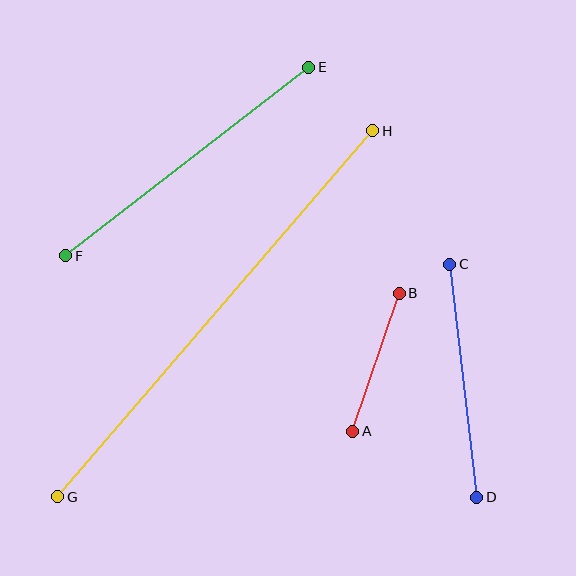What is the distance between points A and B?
The distance is approximately 146 pixels.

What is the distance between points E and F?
The distance is approximately 307 pixels.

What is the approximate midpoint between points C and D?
The midpoint is at approximately (463, 381) pixels.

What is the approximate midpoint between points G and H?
The midpoint is at approximately (215, 314) pixels.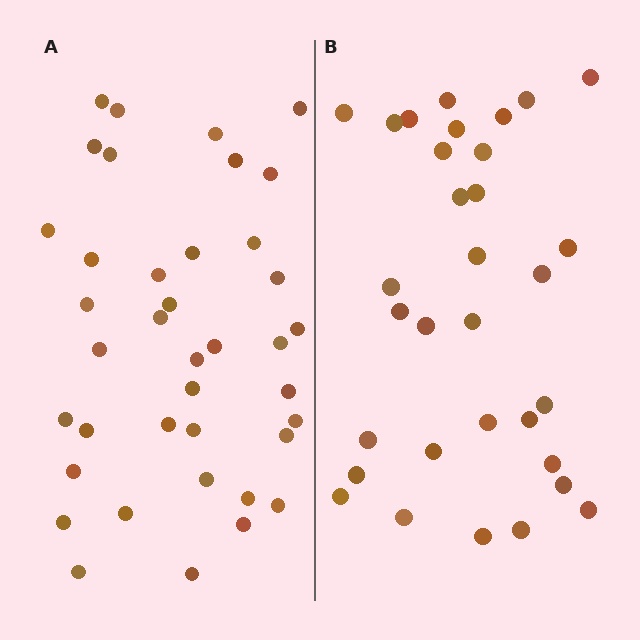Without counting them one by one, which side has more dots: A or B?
Region A (the left region) has more dots.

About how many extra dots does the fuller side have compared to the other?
Region A has roughly 8 or so more dots than region B.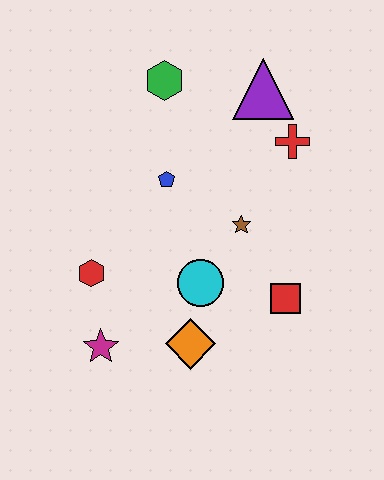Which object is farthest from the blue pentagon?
The magenta star is farthest from the blue pentagon.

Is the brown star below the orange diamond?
No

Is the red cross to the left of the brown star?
No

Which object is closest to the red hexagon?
The magenta star is closest to the red hexagon.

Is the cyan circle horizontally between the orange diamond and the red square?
Yes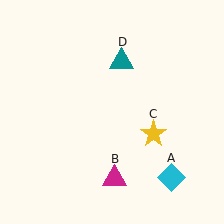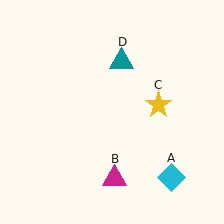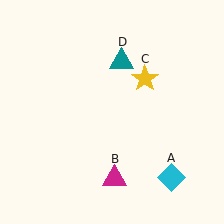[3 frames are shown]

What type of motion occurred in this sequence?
The yellow star (object C) rotated counterclockwise around the center of the scene.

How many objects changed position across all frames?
1 object changed position: yellow star (object C).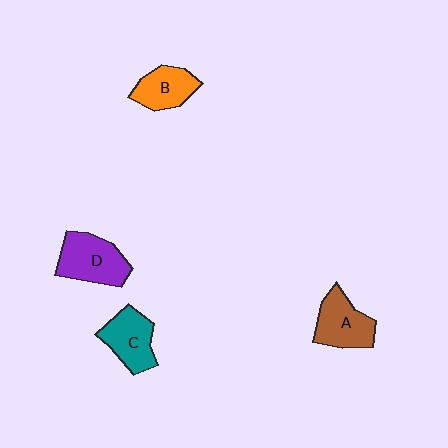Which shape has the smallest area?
Shape B (orange).